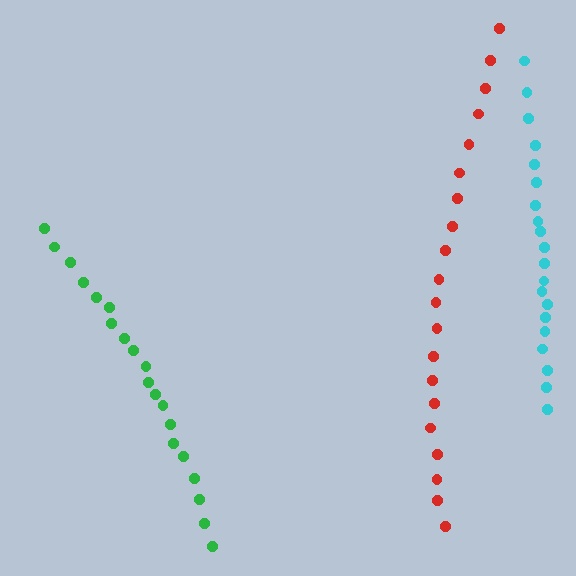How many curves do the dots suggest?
There are 3 distinct paths.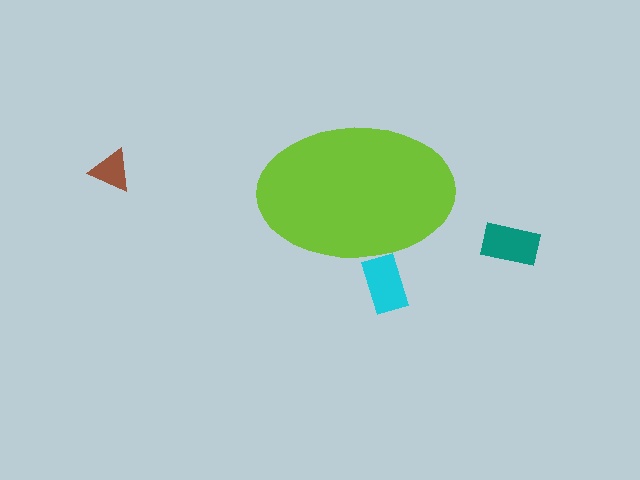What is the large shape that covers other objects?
A lime ellipse.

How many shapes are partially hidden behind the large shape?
1 shape is partially hidden.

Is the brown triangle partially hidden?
No, the brown triangle is fully visible.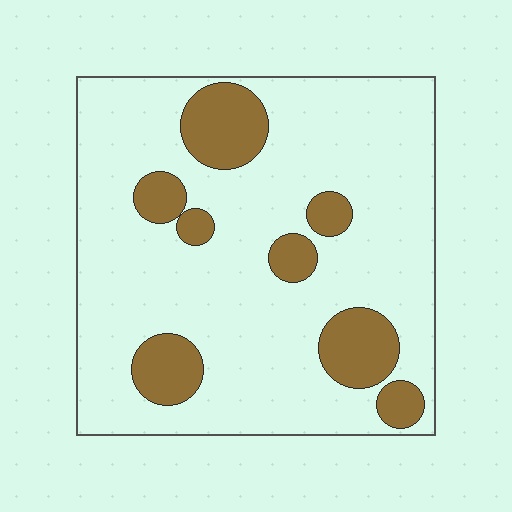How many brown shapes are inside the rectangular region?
8.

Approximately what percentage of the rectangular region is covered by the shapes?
Approximately 20%.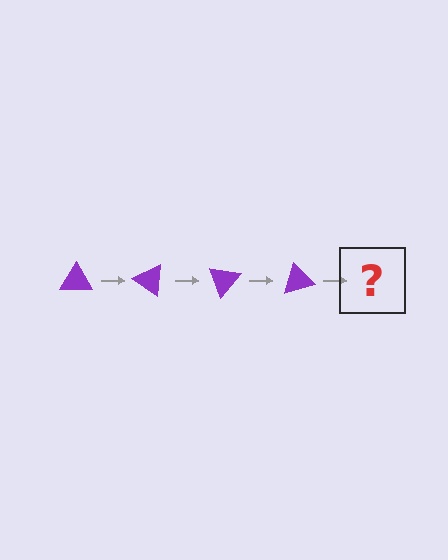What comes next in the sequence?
The next element should be a purple triangle rotated 140 degrees.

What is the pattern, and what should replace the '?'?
The pattern is that the triangle rotates 35 degrees each step. The '?' should be a purple triangle rotated 140 degrees.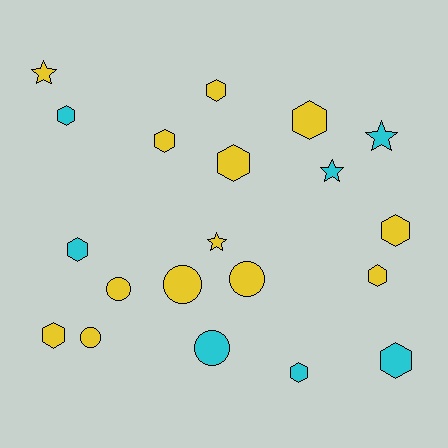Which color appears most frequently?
Yellow, with 13 objects.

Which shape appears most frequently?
Hexagon, with 11 objects.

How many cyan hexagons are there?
There are 4 cyan hexagons.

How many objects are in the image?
There are 20 objects.